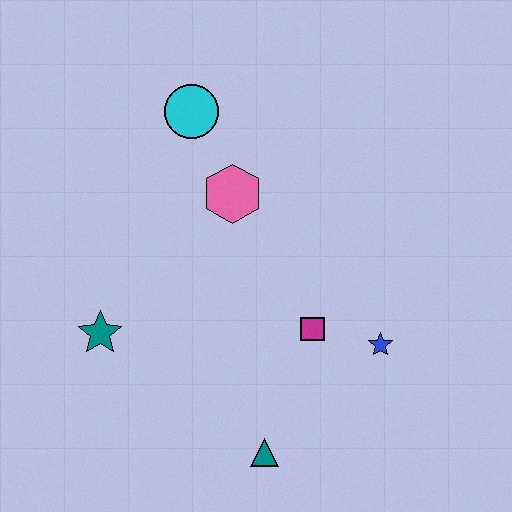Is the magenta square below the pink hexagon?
Yes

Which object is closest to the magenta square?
The blue star is closest to the magenta square.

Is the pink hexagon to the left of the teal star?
No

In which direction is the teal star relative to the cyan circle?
The teal star is below the cyan circle.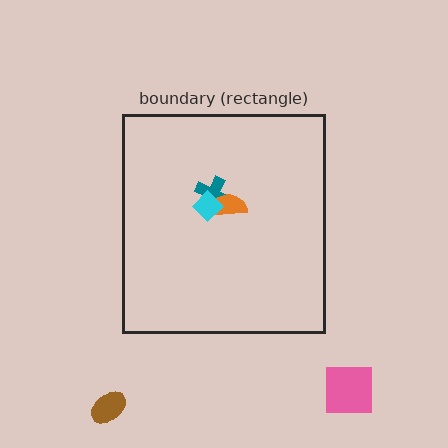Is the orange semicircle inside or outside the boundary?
Inside.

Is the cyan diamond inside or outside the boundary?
Inside.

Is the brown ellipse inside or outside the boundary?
Outside.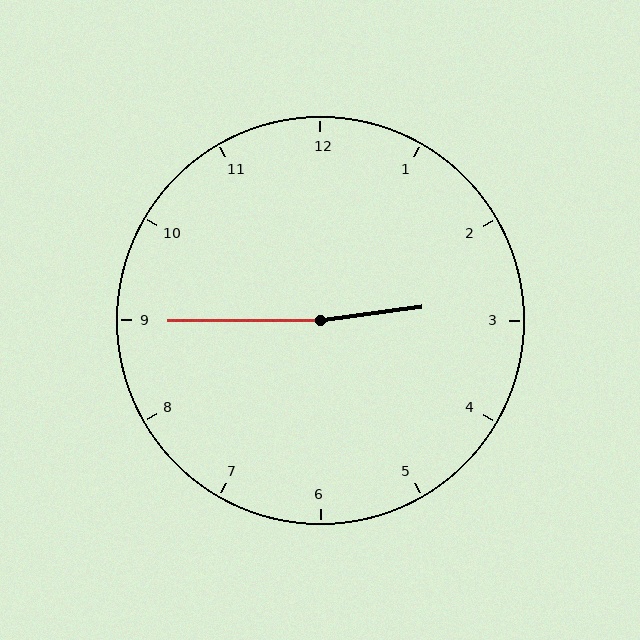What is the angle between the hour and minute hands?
Approximately 172 degrees.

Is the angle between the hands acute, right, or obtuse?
It is obtuse.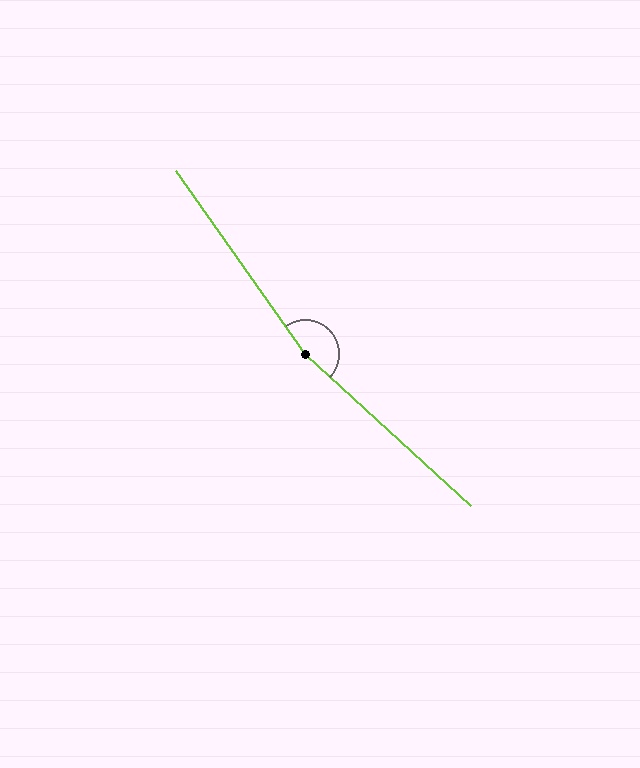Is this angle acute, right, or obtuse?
It is obtuse.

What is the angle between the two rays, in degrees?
Approximately 168 degrees.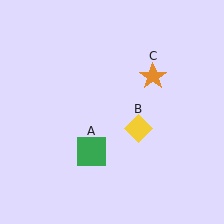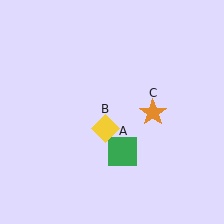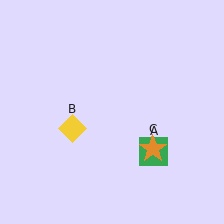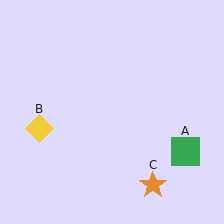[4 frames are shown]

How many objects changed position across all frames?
3 objects changed position: green square (object A), yellow diamond (object B), orange star (object C).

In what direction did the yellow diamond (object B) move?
The yellow diamond (object B) moved left.